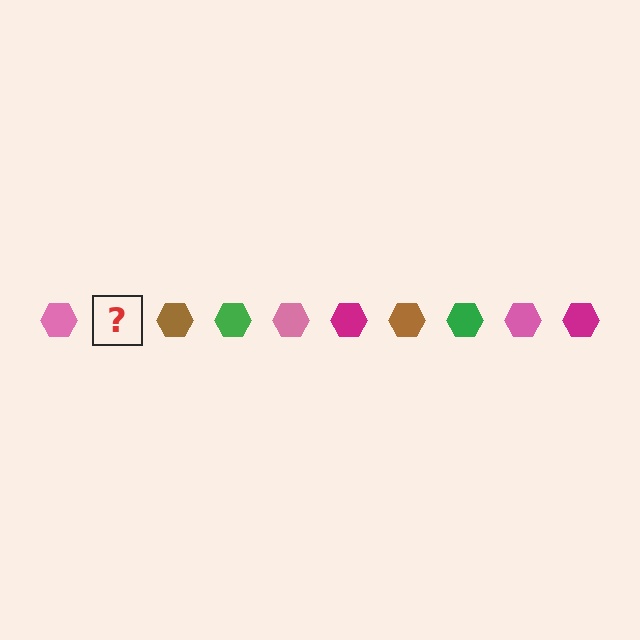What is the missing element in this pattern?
The missing element is a magenta hexagon.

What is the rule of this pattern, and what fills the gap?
The rule is that the pattern cycles through pink, magenta, brown, green hexagons. The gap should be filled with a magenta hexagon.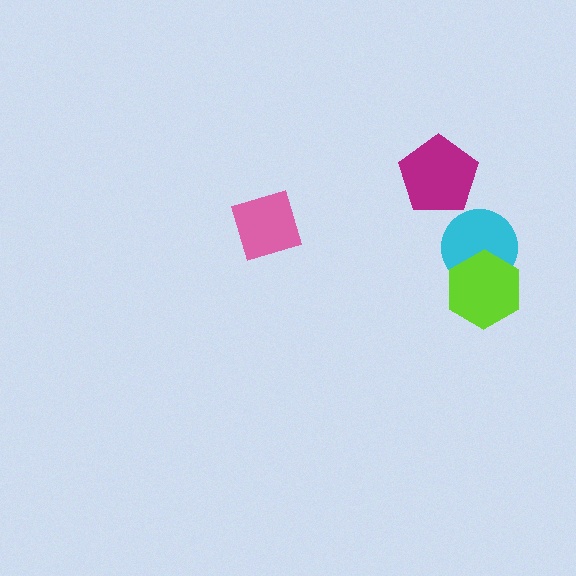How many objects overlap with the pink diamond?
0 objects overlap with the pink diamond.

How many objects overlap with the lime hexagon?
1 object overlaps with the lime hexagon.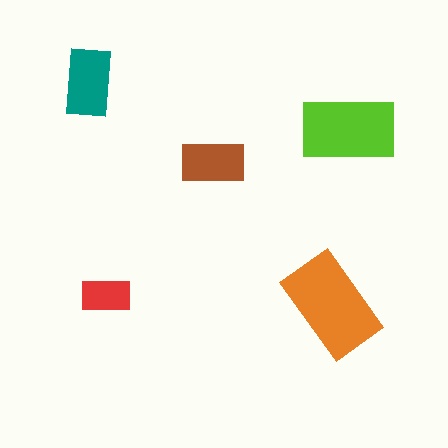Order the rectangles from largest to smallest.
the orange one, the lime one, the teal one, the brown one, the red one.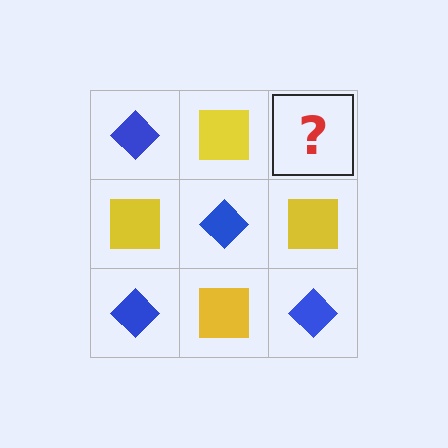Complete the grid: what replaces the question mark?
The question mark should be replaced with a blue diamond.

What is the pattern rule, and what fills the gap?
The rule is that it alternates blue diamond and yellow square in a checkerboard pattern. The gap should be filled with a blue diamond.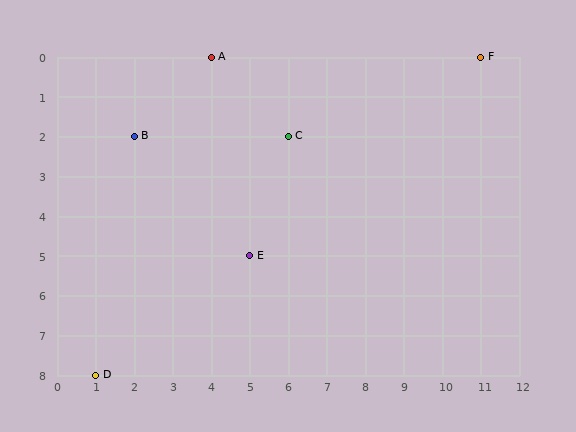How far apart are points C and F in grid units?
Points C and F are 5 columns and 2 rows apart (about 5.4 grid units diagonally).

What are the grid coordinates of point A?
Point A is at grid coordinates (4, 0).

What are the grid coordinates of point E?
Point E is at grid coordinates (5, 5).